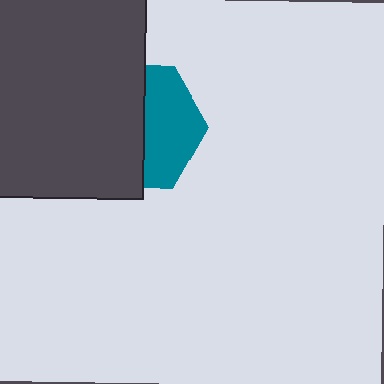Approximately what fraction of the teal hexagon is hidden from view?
Roughly 56% of the teal hexagon is hidden behind the dark gray rectangle.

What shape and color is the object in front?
The object in front is a dark gray rectangle.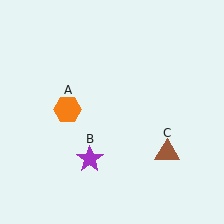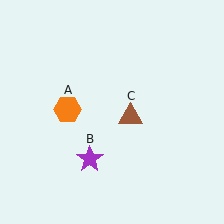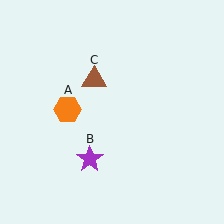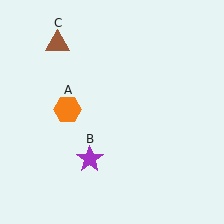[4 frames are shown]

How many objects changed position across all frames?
1 object changed position: brown triangle (object C).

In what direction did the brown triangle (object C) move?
The brown triangle (object C) moved up and to the left.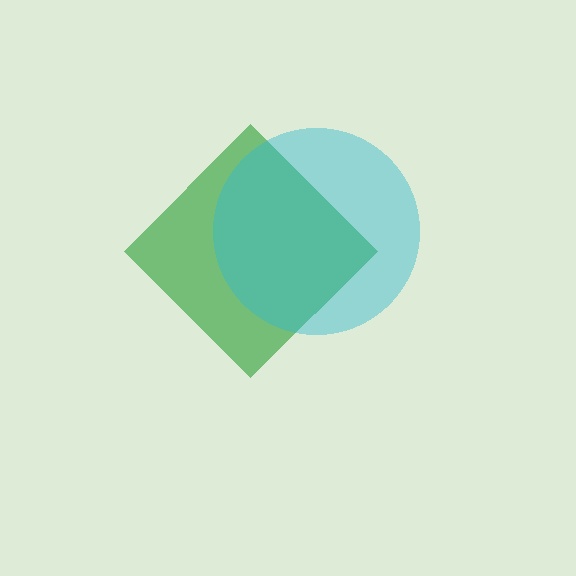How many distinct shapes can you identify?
There are 2 distinct shapes: a green diamond, a cyan circle.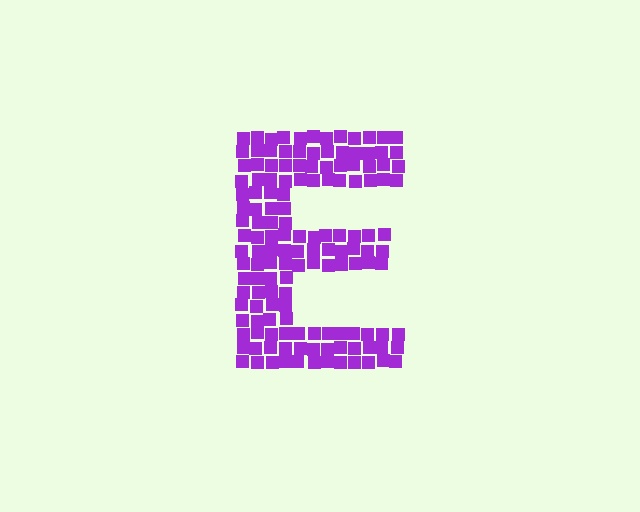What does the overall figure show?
The overall figure shows the letter E.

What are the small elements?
The small elements are squares.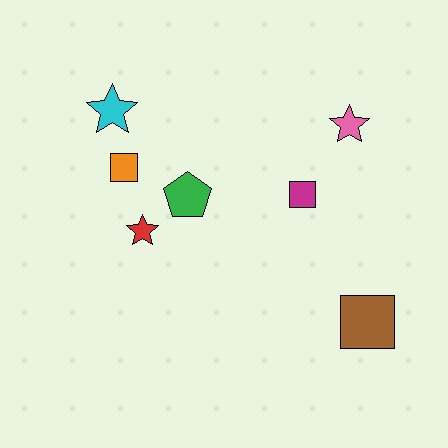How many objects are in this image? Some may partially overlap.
There are 7 objects.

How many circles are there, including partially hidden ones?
There are no circles.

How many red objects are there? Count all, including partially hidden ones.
There is 1 red object.